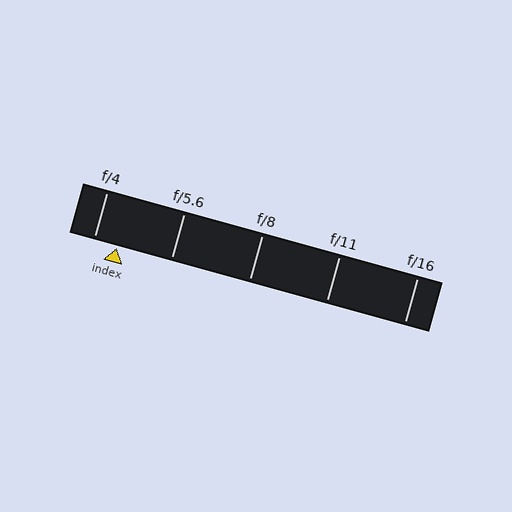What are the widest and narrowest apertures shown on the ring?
The widest aperture shown is f/4 and the narrowest is f/16.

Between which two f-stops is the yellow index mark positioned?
The index mark is between f/4 and f/5.6.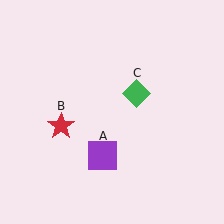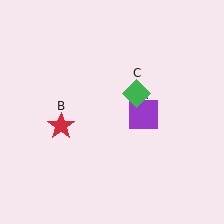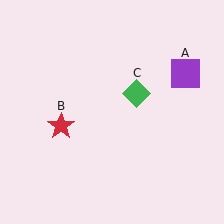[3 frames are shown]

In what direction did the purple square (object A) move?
The purple square (object A) moved up and to the right.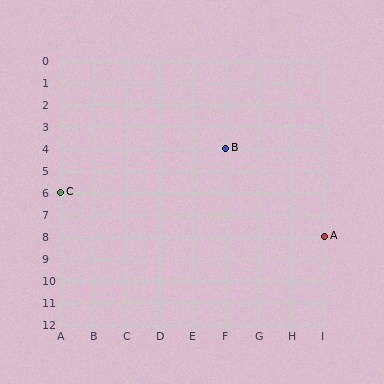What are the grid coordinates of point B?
Point B is at grid coordinates (F, 4).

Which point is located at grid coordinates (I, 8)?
Point A is at (I, 8).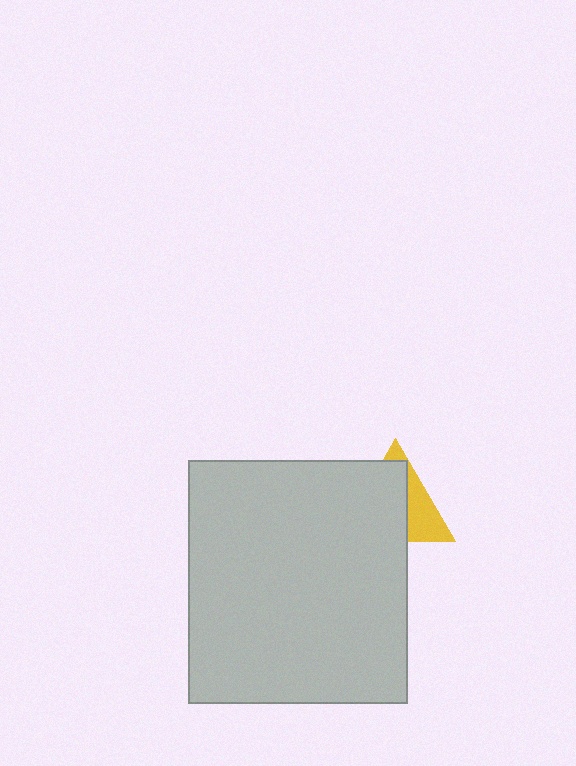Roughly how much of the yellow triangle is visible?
A small part of it is visible (roughly 37%).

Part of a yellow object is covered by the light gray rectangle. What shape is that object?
It is a triangle.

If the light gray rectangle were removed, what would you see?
You would see the complete yellow triangle.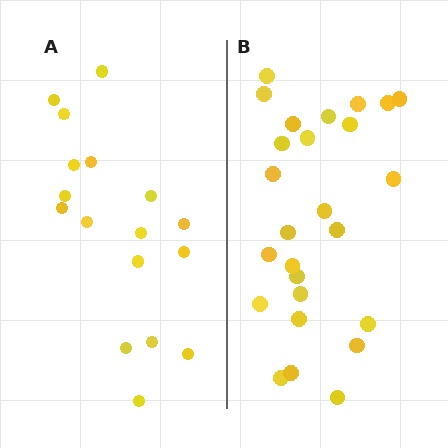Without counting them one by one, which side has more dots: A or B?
Region B (the right region) has more dots.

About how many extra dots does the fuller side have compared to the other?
Region B has roughly 8 or so more dots than region A.